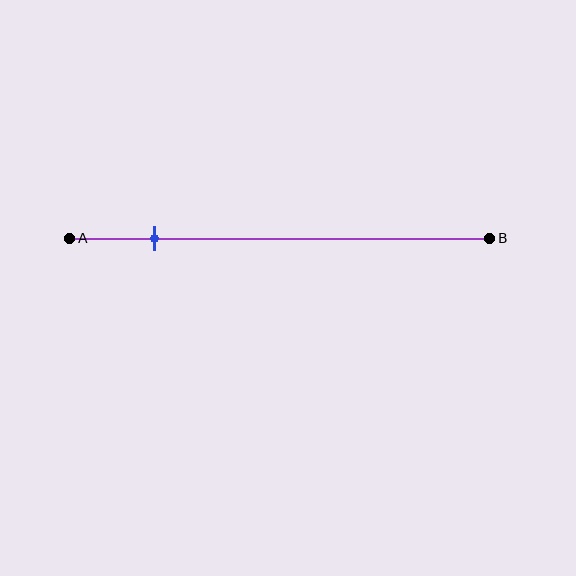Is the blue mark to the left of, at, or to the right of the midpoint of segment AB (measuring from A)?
The blue mark is to the left of the midpoint of segment AB.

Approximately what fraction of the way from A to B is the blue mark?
The blue mark is approximately 20% of the way from A to B.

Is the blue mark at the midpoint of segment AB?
No, the mark is at about 20% from A, not at the 50% midpoint.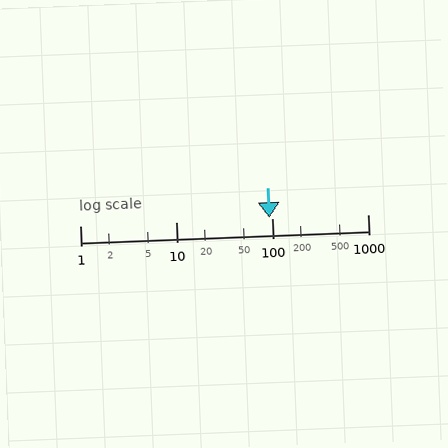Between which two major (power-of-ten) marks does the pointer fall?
The pointer is between 10 and 100.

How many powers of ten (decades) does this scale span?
The scale spans 3 decades, from 1 to 1000.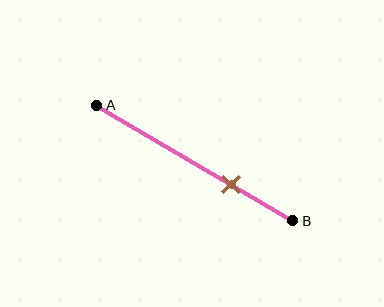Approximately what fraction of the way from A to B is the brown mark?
The brown mark is approximately 70% of the way from A to B.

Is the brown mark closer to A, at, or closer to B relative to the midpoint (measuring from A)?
The brown mark is closer to point B than the midpoint of segment AB.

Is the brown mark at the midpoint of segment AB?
No, the mark is at about 70% from A, not at the 50% midpoint.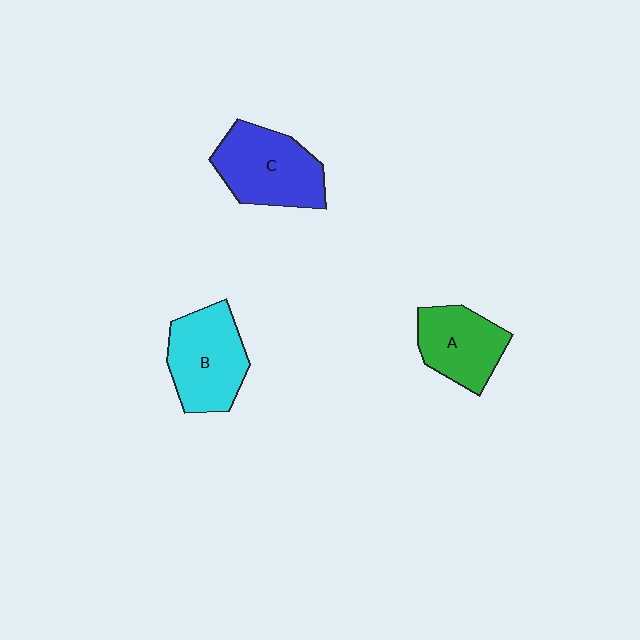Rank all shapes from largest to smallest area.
From largest to smallest: C (blue), B (cyan), A (green).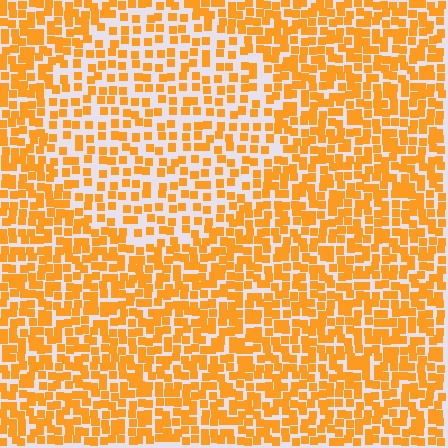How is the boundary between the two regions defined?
The boundary is defined by a change in element density (approximately 1.7x ratio). All elements are the same color, size, and shape.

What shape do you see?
I see a circle.